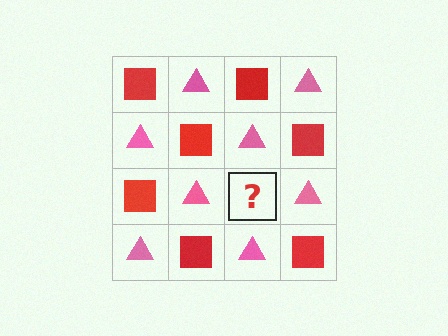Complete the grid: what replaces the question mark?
The question mark should be replaced with a red square.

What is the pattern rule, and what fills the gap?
The rule is that it alternates red square and pink triangle in a checkerboard pattern. The gap should be filled with a red square.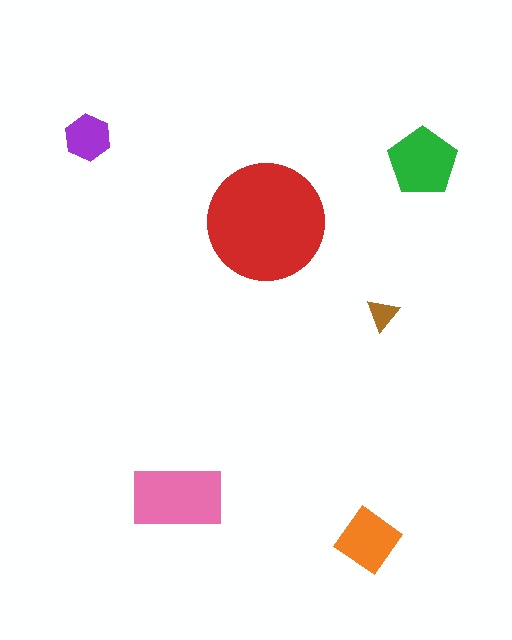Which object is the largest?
The red circle.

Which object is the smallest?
The brown triangle.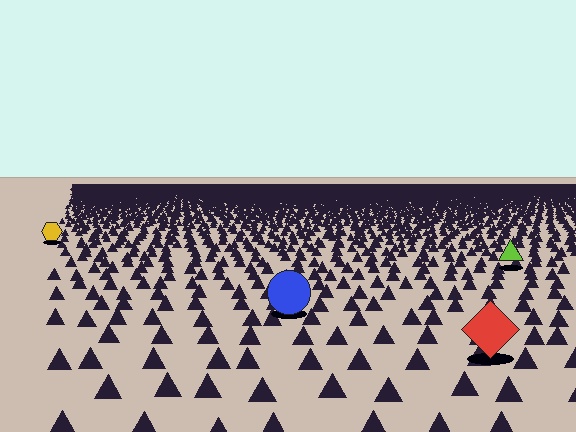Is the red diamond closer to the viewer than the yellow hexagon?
Yes. The red diamond is closer — you can tell from the texture gradient: the ground texture is coarser near it.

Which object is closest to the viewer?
The red diamond is closest. The texture marks near it are larger and more spread out.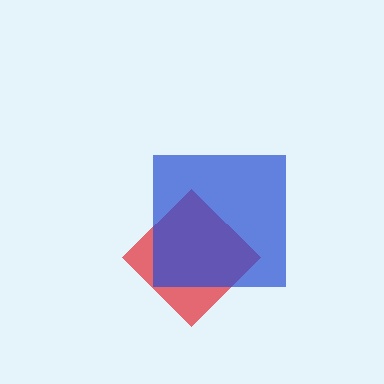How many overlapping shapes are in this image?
There are 2 overlapping shapes in the image.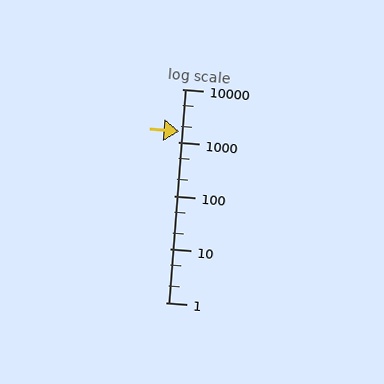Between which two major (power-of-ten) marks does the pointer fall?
The pointer is between 1000 and 10000.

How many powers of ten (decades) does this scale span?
The scale spans 4 decades, from 1 to 10000.